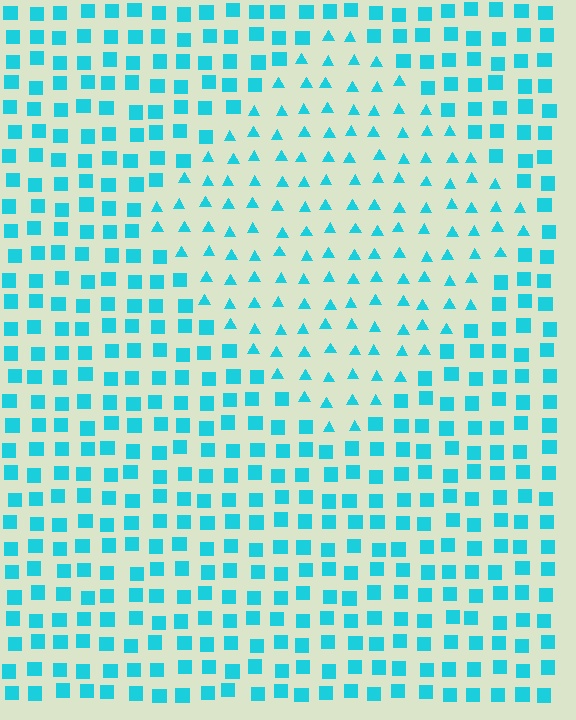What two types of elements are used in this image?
The image uses triangles inside the diamond region and squares outside it.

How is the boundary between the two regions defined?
The boundary is defined by a change in element shape: triangles inside vs. squares outside. All elements share the same color and spacing.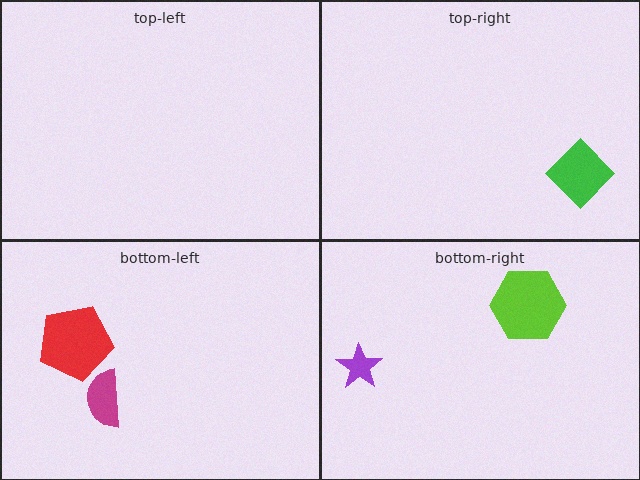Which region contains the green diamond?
The top-right region.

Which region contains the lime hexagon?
The bottom-right region.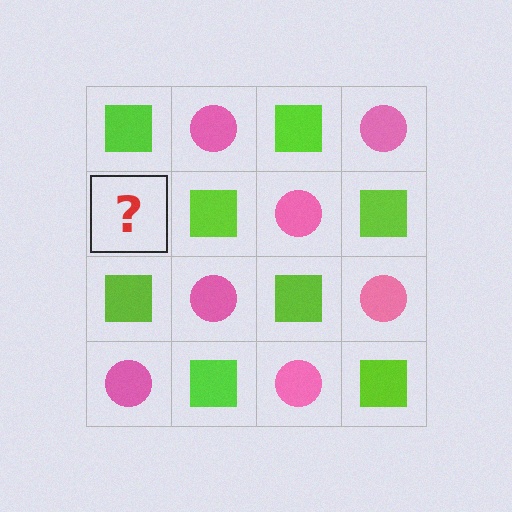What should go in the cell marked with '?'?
The missing cell should contain a pink circle.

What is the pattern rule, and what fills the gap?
The rule is that it alternates lime square and pink circle in a checkerboard pattern. The gap should be filled with a pink circle.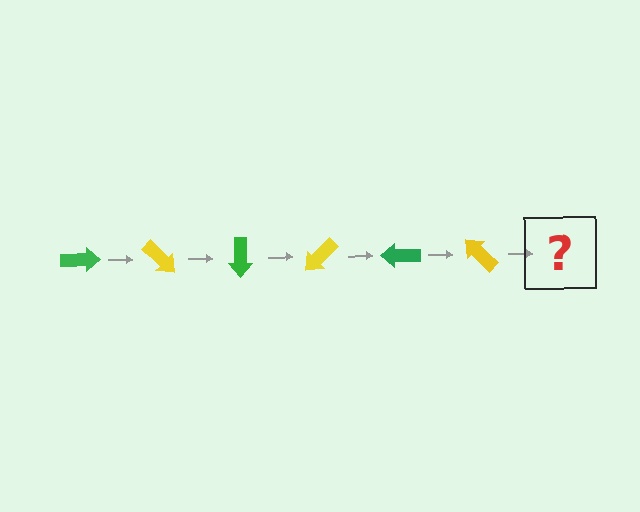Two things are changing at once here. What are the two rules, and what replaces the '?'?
The two rules are that it rotates 45 degrees each step and the color cycles through green and yellow. The '?' should be a green arrow, rotated 270 degrees from the start.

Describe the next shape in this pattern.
It should be a green arrow, rotated 270 degrees from the start.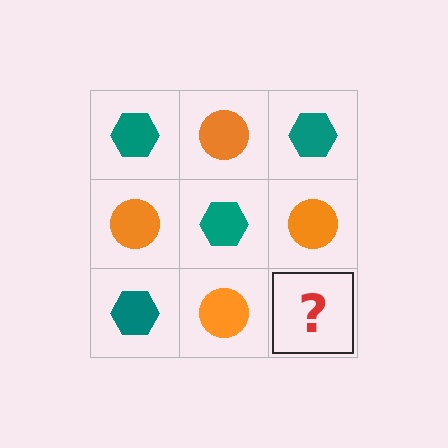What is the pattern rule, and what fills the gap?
The rule is that it alternates teal hexagon and orange circle in a checkerboard pattern. The gap should be filled with a teal hexagon.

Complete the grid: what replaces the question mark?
The question mark should be replaced with a teal hexagon.